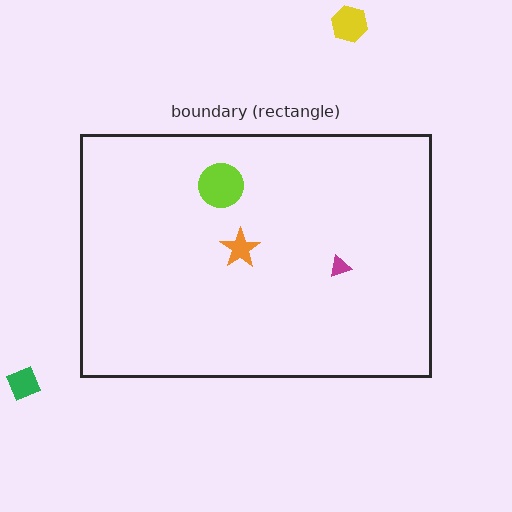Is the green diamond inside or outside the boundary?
Outside.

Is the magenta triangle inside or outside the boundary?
Inside.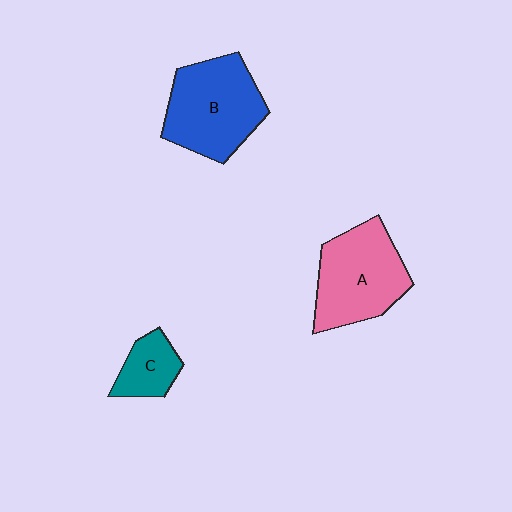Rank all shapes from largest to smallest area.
From largest to smallest: B (blue), A (pink), C (teal).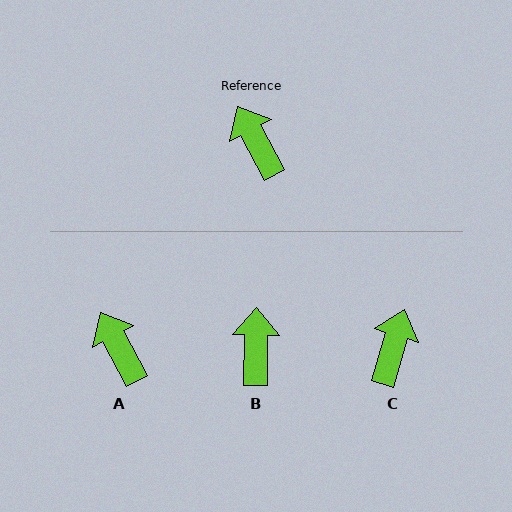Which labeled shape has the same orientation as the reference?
A.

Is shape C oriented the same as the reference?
No, it is off by about 45 degrees.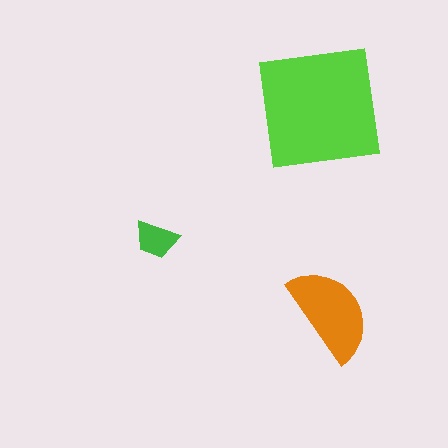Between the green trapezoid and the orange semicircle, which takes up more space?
The orange semicircle.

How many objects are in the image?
There are 3 objects in the image.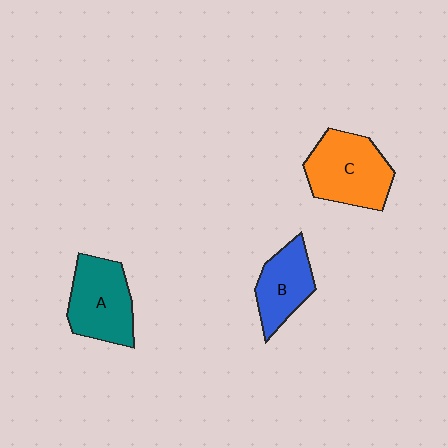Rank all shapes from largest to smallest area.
From largest to smallest: C (orange), A (teal), B (blue).